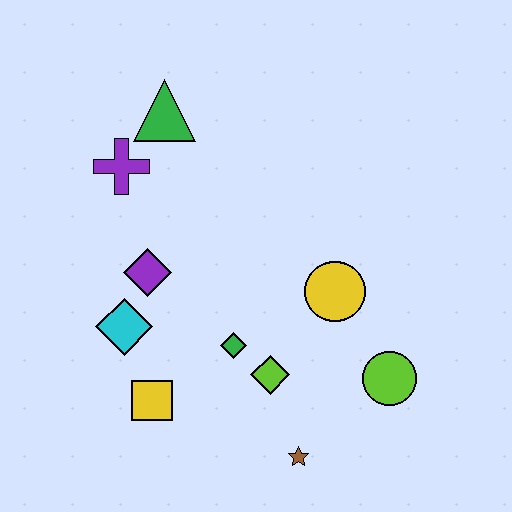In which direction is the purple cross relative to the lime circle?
The purple cross is to the left of the lime circle.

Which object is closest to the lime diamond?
The green diamond is closest to the lime diamond.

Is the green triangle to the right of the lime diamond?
No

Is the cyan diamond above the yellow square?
Yes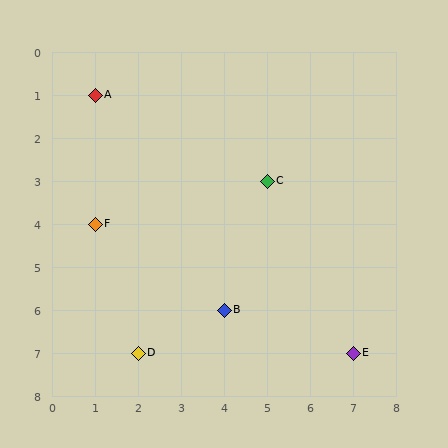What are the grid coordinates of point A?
Point A is at grid coordinates (1, 1).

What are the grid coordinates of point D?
Point D is at grid coordinates (2, 7).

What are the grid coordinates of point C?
Point C is at grid coordinates (5, 3).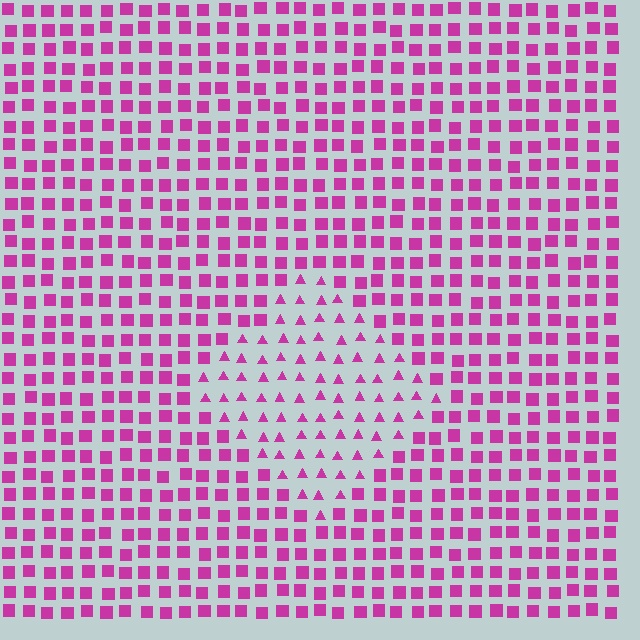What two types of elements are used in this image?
The image uses triangles inside the diamond region and squares outside it.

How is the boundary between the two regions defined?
The boundary is defined by a change in element shape: triangles inside vs. squares outside. All elements share the same color and spacing.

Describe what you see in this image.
The image is filled with small magenta elements arranged in a uniform grid. A diamond-shaped region contains triangles, while the surrounding area contains squares. The boundary is defined purely by the change in element shape.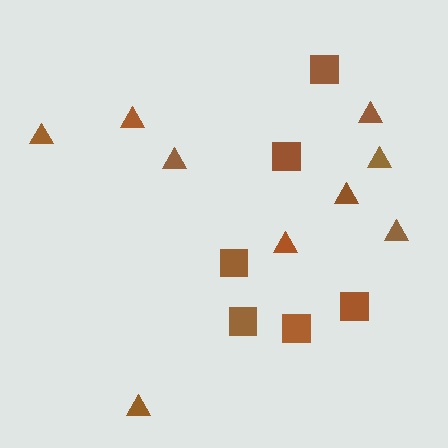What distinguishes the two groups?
There are 2 groups: one group of triangles (9) and one group of squares (6).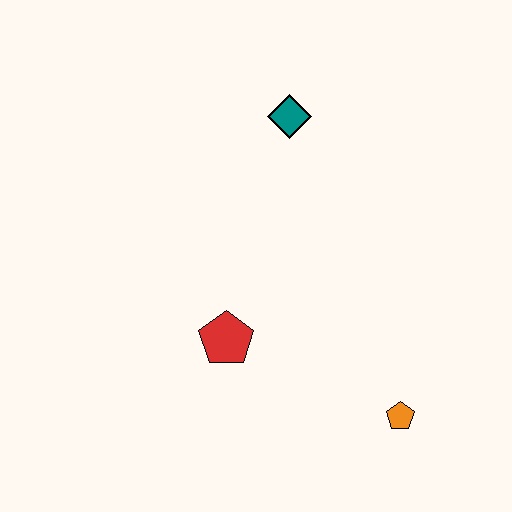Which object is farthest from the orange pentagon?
The teal diamond is farthest from the orange pentagon.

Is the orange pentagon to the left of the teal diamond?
No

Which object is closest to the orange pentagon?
The red pentagon is closest to the orange pentagon.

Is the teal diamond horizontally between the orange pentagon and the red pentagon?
Yes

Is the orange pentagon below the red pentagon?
Yes